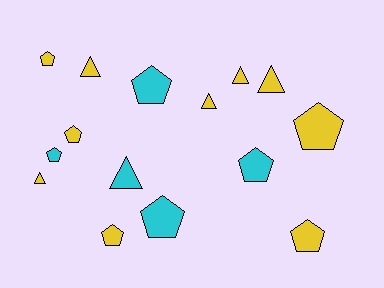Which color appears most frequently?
Yellow, with 10 objects.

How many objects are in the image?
There are 15 objects.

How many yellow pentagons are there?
There are 5 yellow pentagons.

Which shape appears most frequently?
Pentagon, with 9 objects.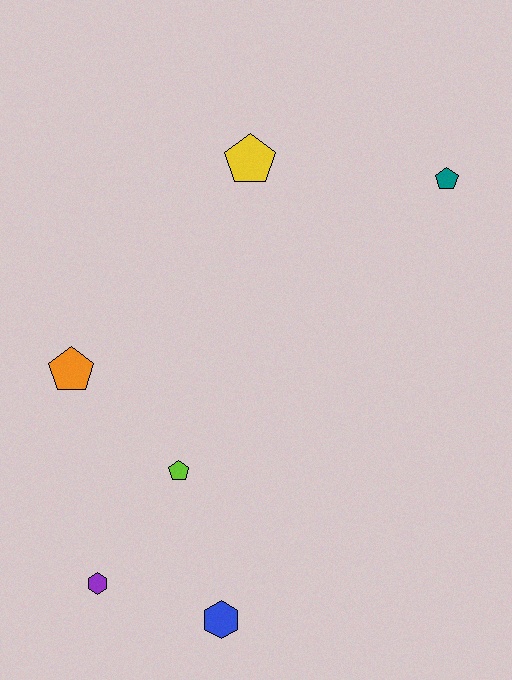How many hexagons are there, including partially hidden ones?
There are 2 hexagons.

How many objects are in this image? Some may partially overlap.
There are 6 objects.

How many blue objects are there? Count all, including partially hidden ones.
There is 1 blue object.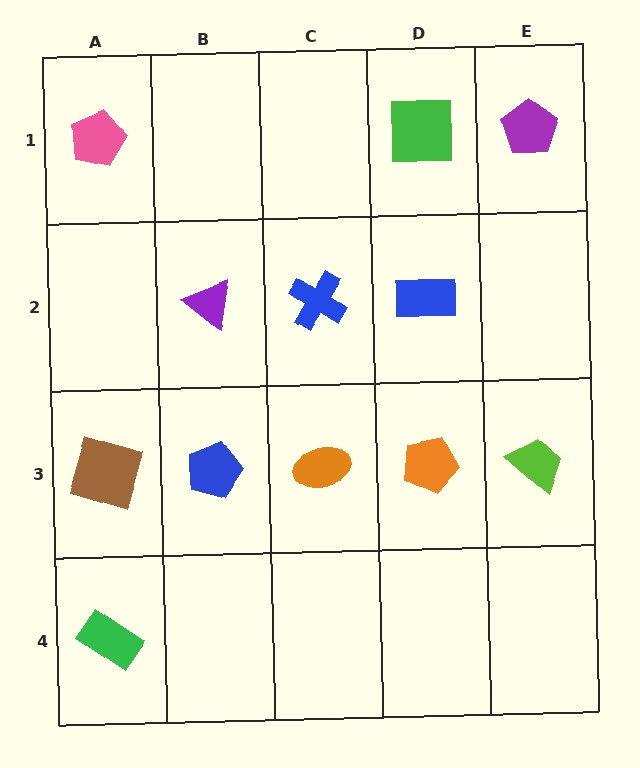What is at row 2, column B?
A purple triangle.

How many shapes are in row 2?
3 shapes.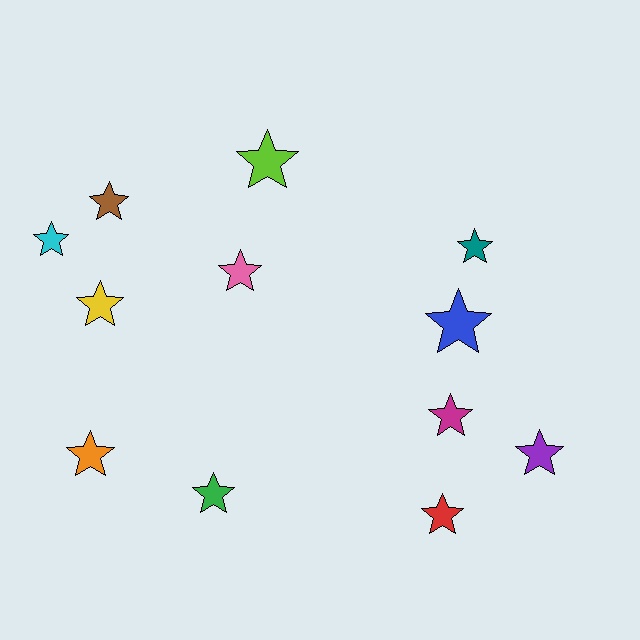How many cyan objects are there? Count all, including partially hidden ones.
There is 1 cyan object.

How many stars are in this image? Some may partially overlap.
There are 12 stars.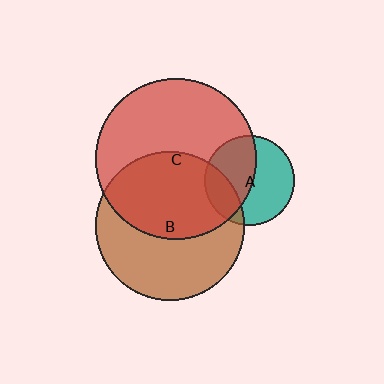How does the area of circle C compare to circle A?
Approximately 3.2 times.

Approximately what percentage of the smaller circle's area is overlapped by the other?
Approximately 50%.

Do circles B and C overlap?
Yes.